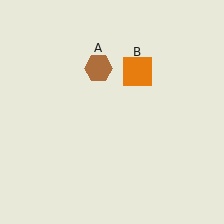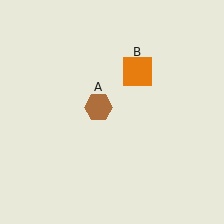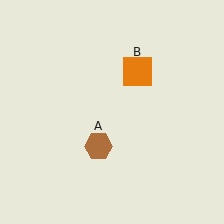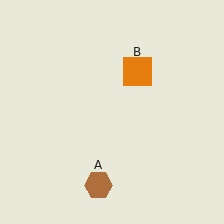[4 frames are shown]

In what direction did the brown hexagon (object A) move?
The brown hexagon (object A) moved down.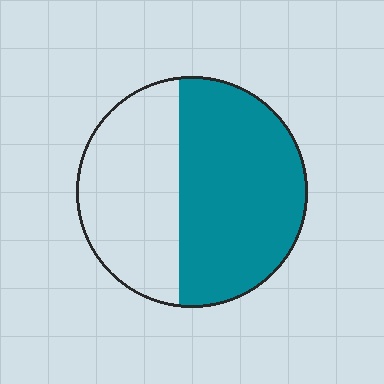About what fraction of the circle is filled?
About three fifths (3/5).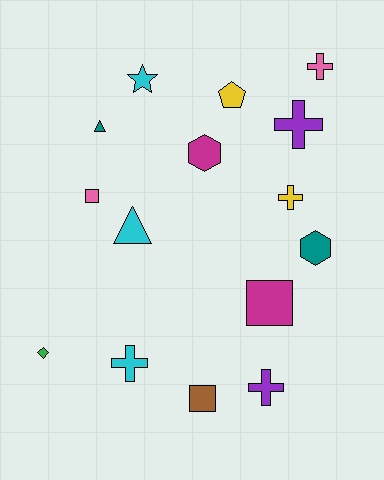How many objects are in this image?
There are 15 objects.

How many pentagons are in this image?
There is 1 pentagon.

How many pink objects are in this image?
There are 2 pink objects.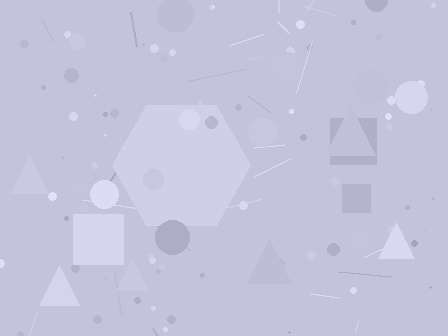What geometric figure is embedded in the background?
A hexagon is embedded in the background.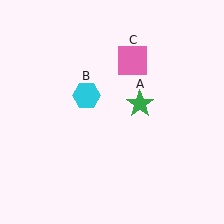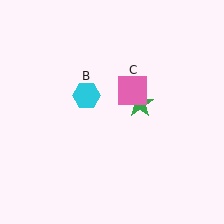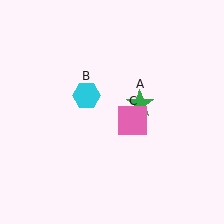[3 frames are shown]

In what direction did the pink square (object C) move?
The pink square (object C) moved down.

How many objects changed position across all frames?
1 object changed position: pink square (object C).